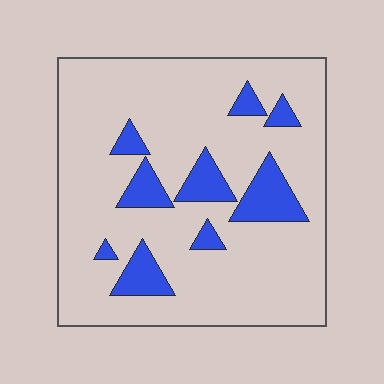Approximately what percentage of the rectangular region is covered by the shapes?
Approximately 15%.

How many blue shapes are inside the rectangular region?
9.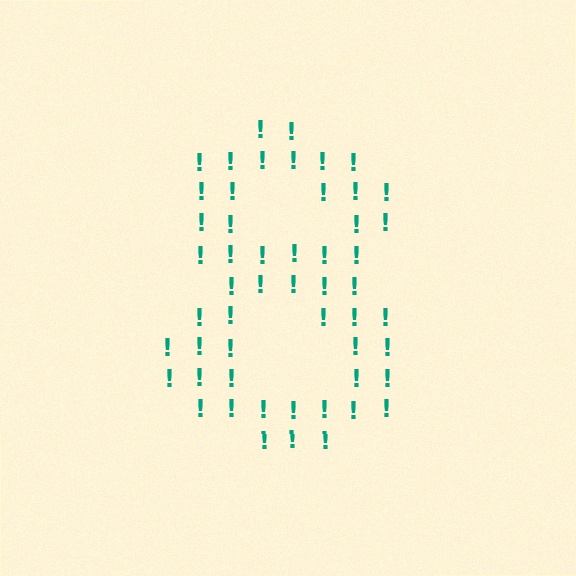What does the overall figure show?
The overall figure shows the digit 8.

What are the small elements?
The small elements are exclamation marks.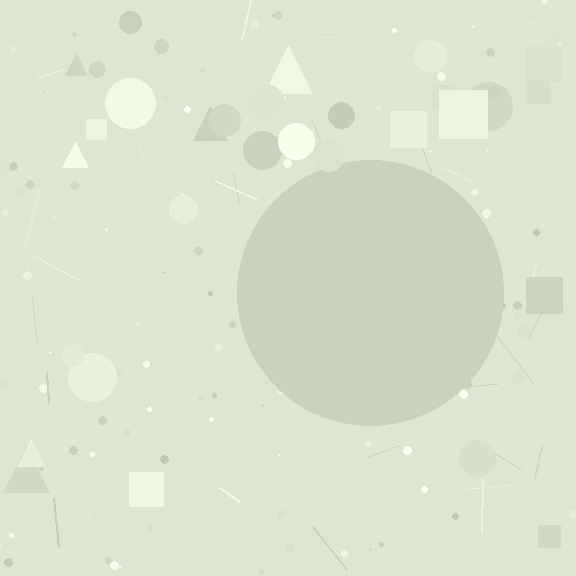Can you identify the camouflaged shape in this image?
The camouflaged shape is a circle.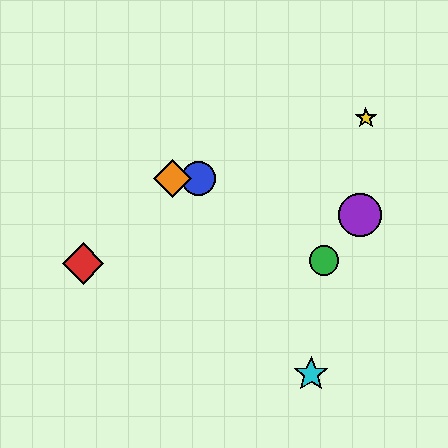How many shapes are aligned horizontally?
2 shapes (the blue circle, the orange diamond) are aligned horizontally.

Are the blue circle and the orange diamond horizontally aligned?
Yes, both are at y≈179.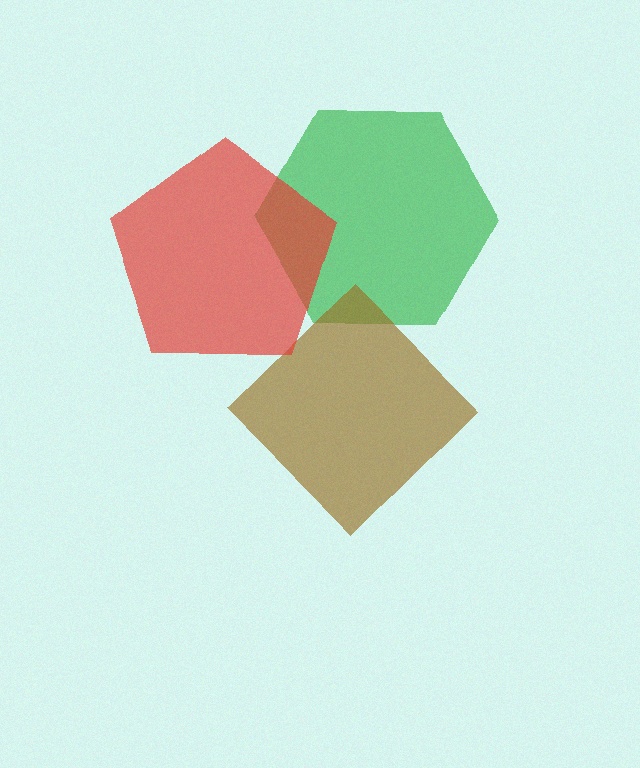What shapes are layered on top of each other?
The layered shapes are: a green hexagon, a brown diamond, a red pentagon.